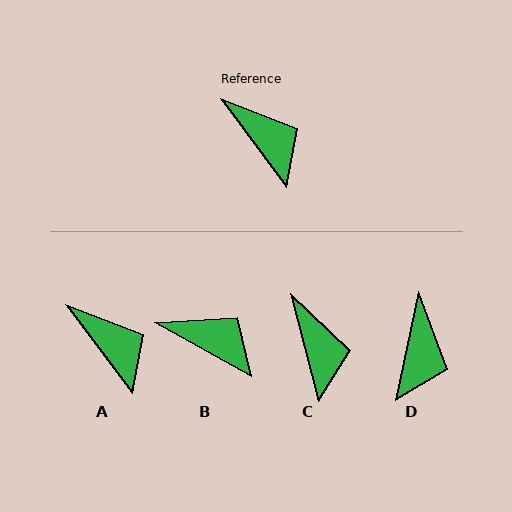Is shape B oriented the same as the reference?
No, it is off by about 24 degrees.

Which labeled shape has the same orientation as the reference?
A.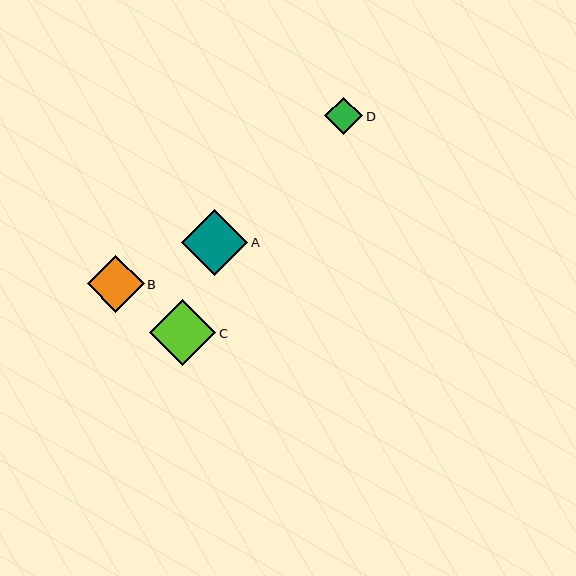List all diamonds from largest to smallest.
From largest to smallest: A, C, B, D.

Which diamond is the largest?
Diamond A is the largest with a size of approximately 66 pixels.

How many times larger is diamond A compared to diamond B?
Diamond A is approximately 1.2 times the size of diamond B.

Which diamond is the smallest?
Diamond D is the smallest with a size of approximately 38 pixels.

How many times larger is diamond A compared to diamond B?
Diamond A is approximately 1.2 times the size of diamond B.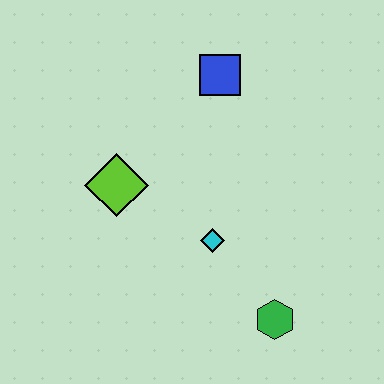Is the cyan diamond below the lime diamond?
Yes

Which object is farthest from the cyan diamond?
The blue square is farthest from the cyan diamond.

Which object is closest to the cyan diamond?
The green hexagon is closest to the cyan diamond.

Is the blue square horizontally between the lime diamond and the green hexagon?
Yes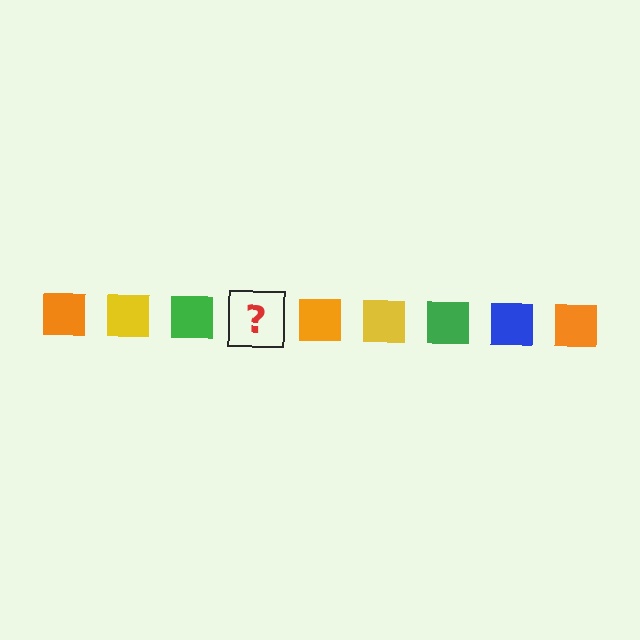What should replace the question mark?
The question mark should be replaced with a blue square.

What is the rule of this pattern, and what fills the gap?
The rule is that the pattern cycles through orange, yellow, green, blue squares. The gap should be filled with a blue square.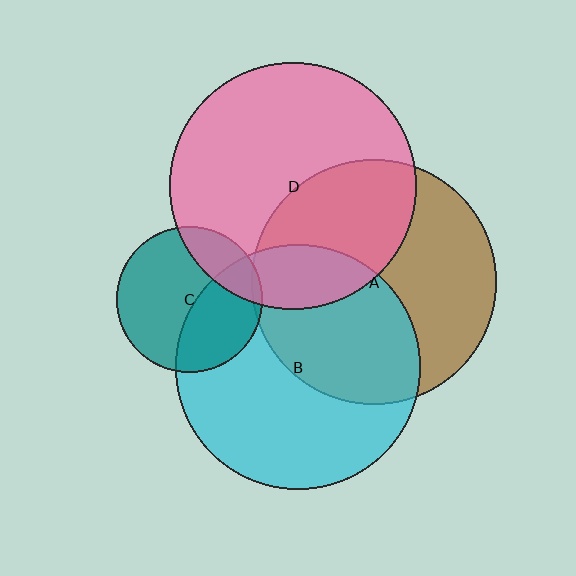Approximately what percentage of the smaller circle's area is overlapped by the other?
Approximately 40%.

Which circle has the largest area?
Circle D (pink).